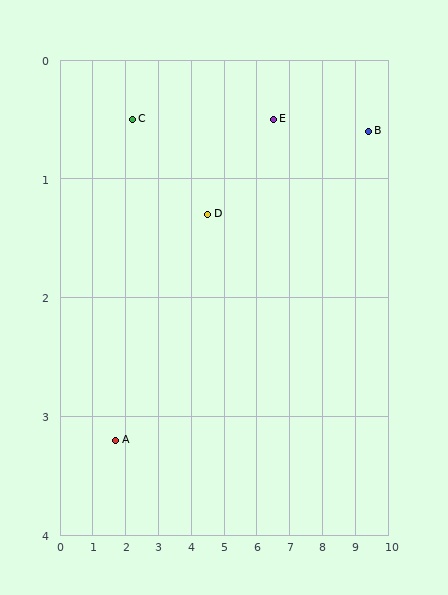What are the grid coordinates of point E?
Point E is at approximately (6.5, 0.5).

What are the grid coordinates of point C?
Point C is at approximately (2.2, 0.5).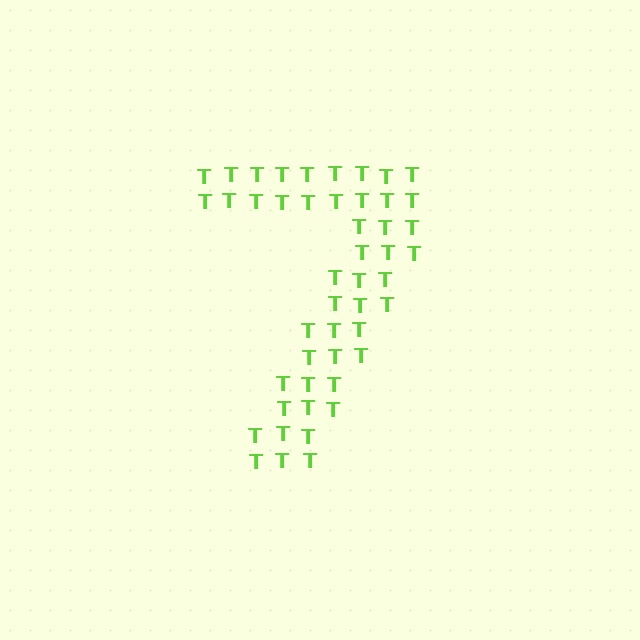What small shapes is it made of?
It is made of small letter T's.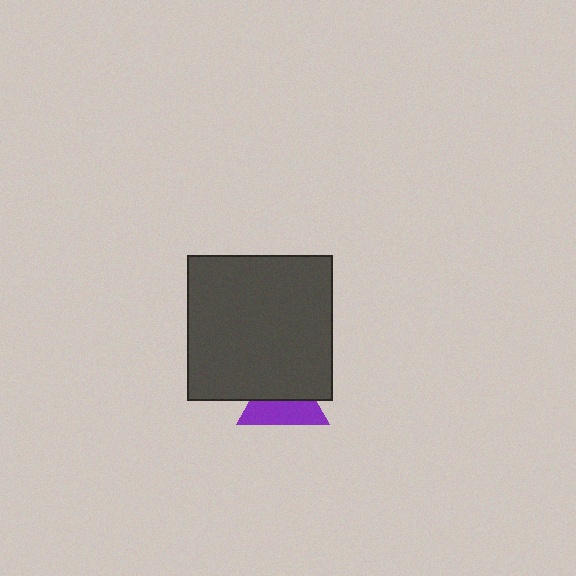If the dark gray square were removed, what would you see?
You would see the complete purple triangle.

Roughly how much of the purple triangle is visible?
About half of it is visible (roughly 50%).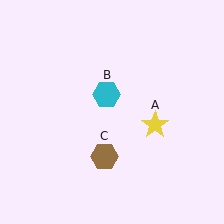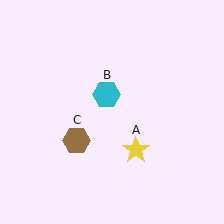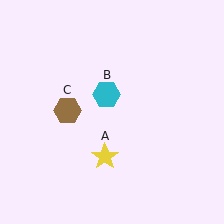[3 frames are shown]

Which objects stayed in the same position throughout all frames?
Cyan hexagon (object B) remained stationary.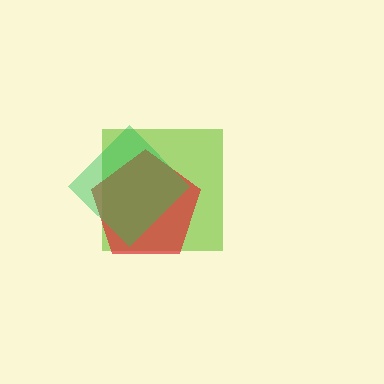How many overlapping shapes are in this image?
There are 3 overlapping shapes in the image.